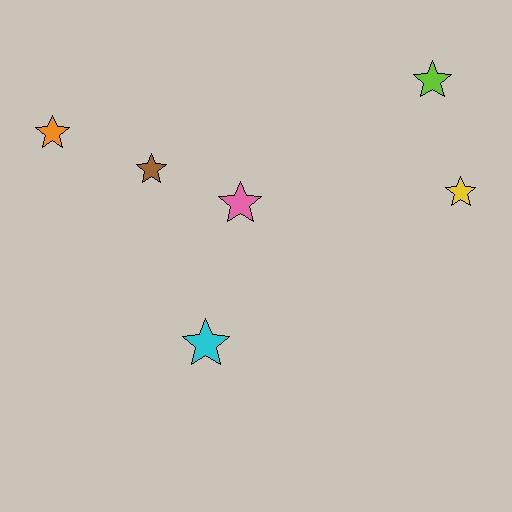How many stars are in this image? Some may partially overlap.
There are 6 stars.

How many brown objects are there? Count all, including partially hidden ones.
There is 1 brown object.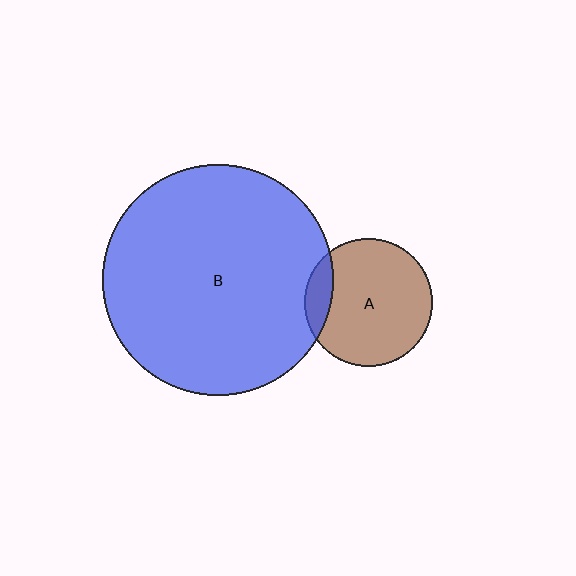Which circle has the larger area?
Circle B (blue).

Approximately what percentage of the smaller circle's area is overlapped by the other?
Approximately 15%.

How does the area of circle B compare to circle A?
Approximately 3.3 times.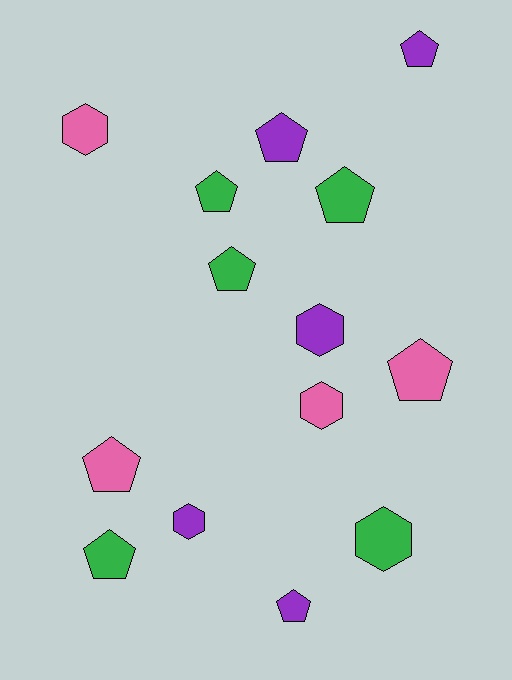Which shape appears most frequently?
Pentagon, with 9 objects.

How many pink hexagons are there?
There are 2 pink hexagons.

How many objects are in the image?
There are 14 objects.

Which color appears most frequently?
Purple, with 5 objects.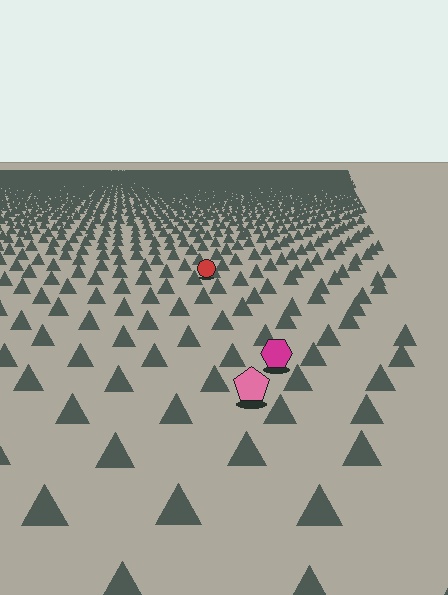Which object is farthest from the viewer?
The red circle is farthest from the viewer. It appears smaller and the ground texture around it is denser.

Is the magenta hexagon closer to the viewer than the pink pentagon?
No. The pink pentagon is closer — you can tell from the texture gradient: the ground texture is coarser near it.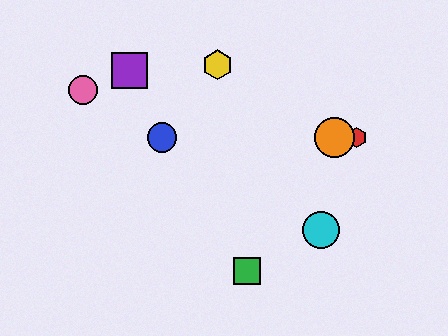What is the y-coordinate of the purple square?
The purple square is at y≈70.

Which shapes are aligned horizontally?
The red hexagon, the blue circle, the orange circle are aligned horizontally.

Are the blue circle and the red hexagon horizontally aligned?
Yes, both are at y≈137.